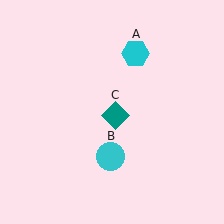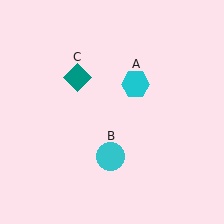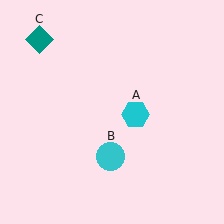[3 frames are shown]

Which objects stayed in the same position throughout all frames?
Cyan circle (object B) remained stationary.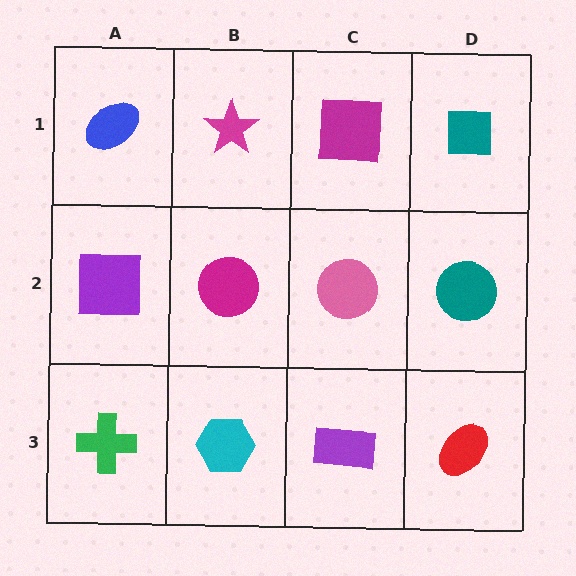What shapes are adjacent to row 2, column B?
A magenta star (row 1, column B), a cyan hexagon (row 3, column B), a purple square (row 2, column A), a pink circle (row 2, column C).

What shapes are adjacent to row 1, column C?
A pink circle (row 2, column C), a magenta star (row 1, column B), a teal square (row 1, column D).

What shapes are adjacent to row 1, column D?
A teal circle (row 2, column D), a magenta square (row 1, column C).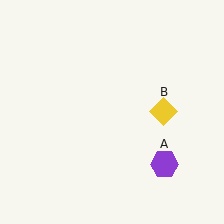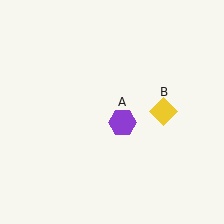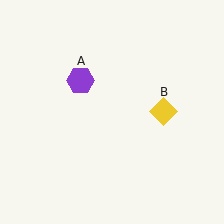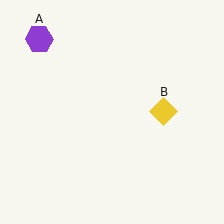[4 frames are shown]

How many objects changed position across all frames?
1 object changed position: purple hexagon (object A).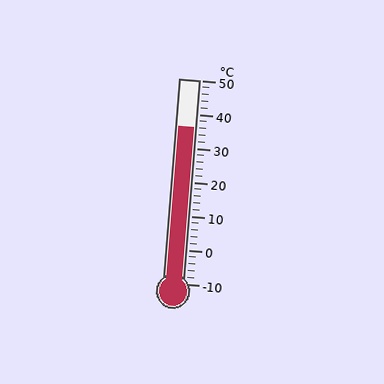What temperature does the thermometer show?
The thermometer shows approximately 36°C.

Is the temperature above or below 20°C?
The temperature is above 20°C.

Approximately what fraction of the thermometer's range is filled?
The thermometer is filled to approximately 75% of its range.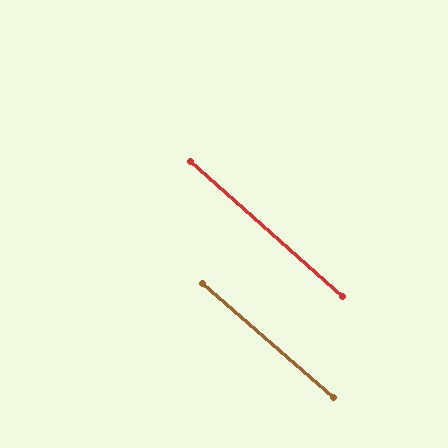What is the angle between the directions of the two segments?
Approximately 1 degree.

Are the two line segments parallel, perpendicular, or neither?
Parallel — their directions differ by only 0.7°.